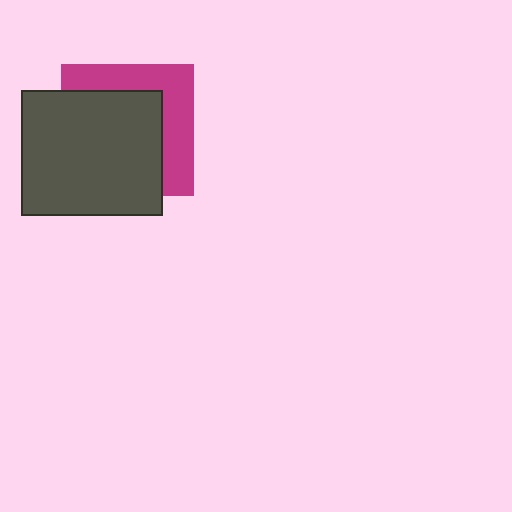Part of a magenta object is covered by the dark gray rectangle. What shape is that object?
It is a square.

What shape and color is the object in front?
The object in front is a dark gray rectangle.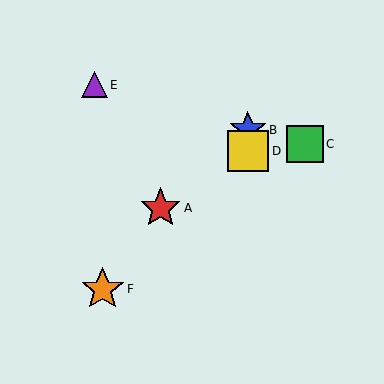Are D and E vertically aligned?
No, D is at x≈248 and E is at x≈94.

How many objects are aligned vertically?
2 objects (B, D) are aligned vertically.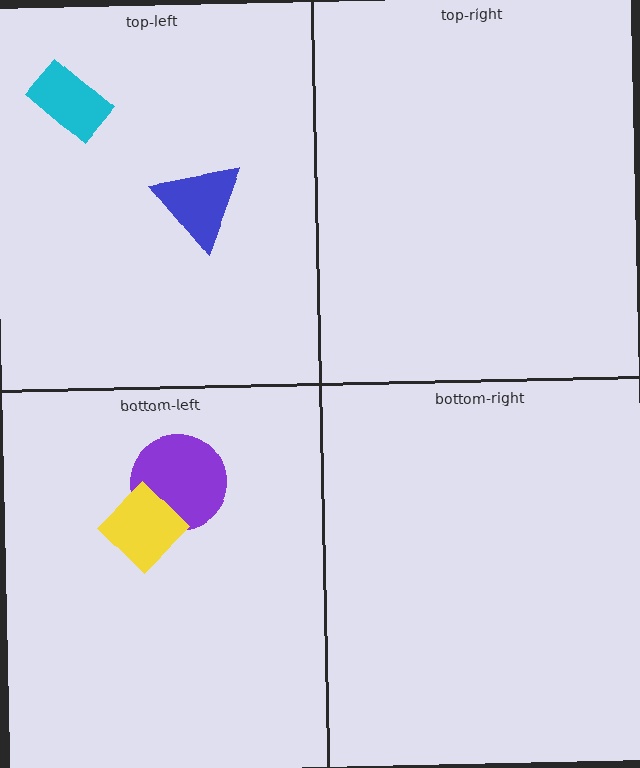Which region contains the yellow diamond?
The bottom-left region.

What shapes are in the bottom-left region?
The purple circle, the yellow diamond.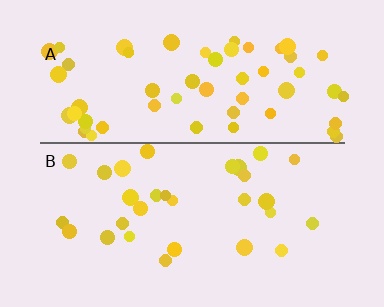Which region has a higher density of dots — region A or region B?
A (the top).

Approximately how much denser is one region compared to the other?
Approximately 2.0× — region A over region B.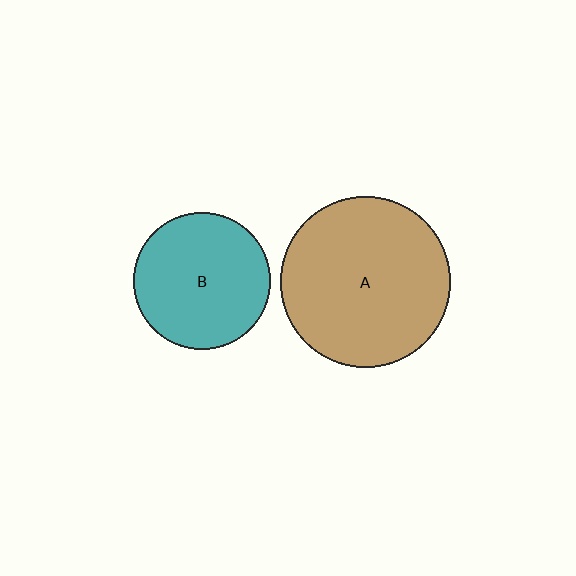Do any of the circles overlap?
No, none of the circles overlap.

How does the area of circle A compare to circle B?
Approximately 1.5 times.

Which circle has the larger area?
Circle A (brown).